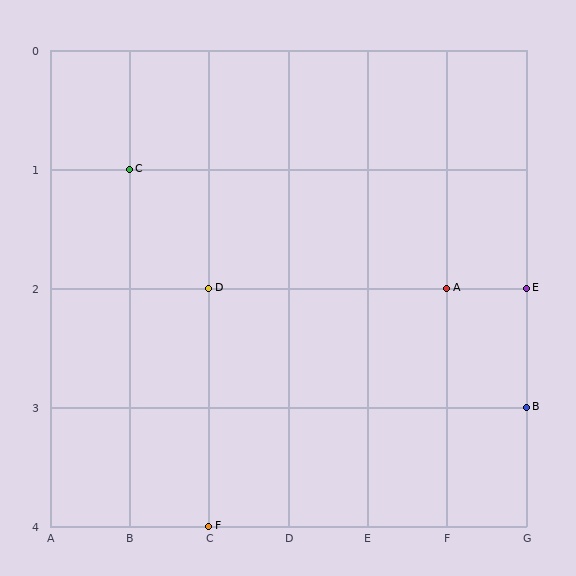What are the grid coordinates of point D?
Point D is at grid coordinates (C, 2).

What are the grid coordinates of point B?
Point B is at grid coordinates (G, 3).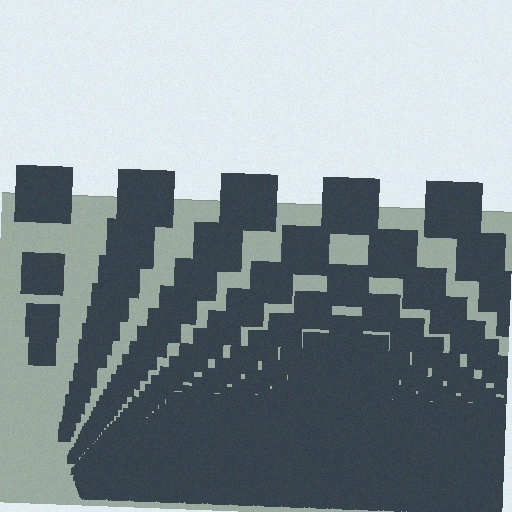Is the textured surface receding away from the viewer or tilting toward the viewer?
The surface appears to tilt toward the viewer. Texture elements get larger and sparser toward the top.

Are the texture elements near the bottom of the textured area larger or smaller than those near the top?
Smaller. The gradient is inverted — elements near the bottom are smaller and denser.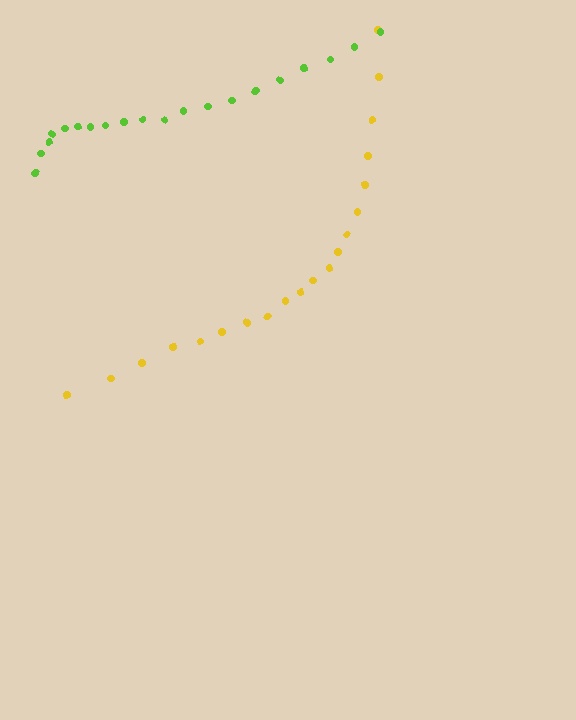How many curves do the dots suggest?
There are 2 distinct paths.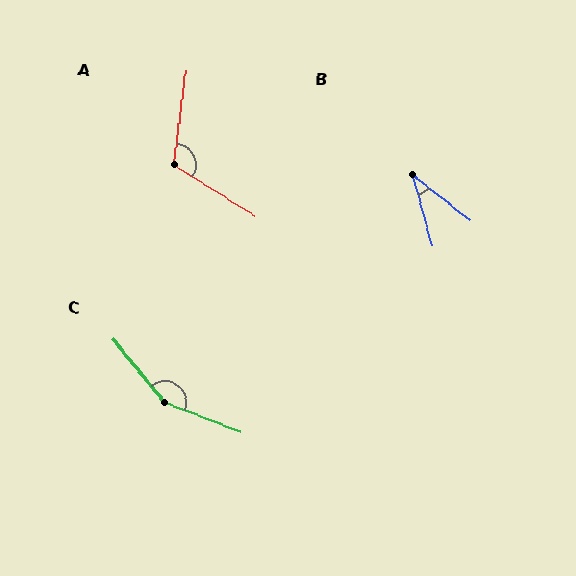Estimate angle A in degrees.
Approximately 114 degrees.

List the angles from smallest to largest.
B (36°), A (114°), C (150°).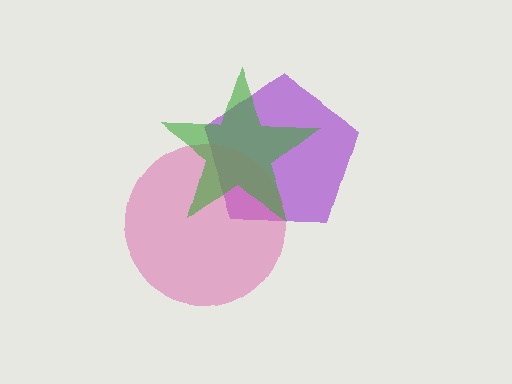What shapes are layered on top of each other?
The layered shapes are: a purple pentagon, a pink circle, a green star.